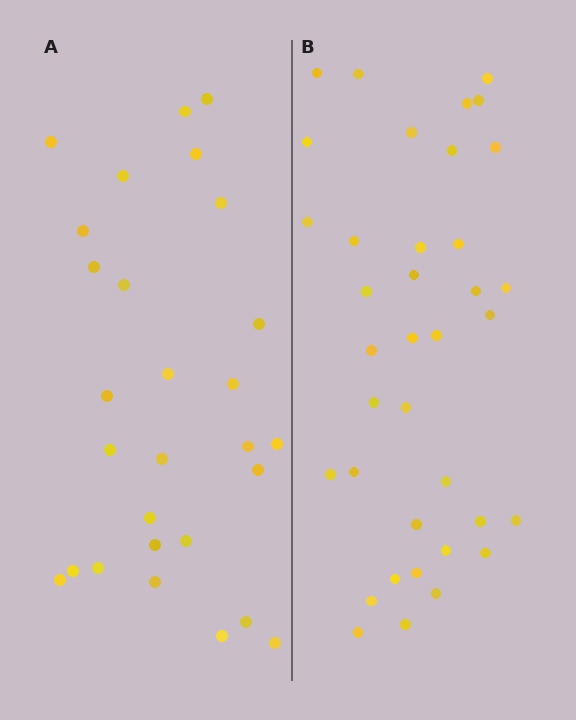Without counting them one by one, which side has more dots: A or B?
Region B (the right region) has more dots.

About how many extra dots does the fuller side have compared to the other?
Region B has roughly 8 or so more dots than region A.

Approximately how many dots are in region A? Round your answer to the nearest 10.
About 30 dots. (The exact count is 28, which rounds to 30.)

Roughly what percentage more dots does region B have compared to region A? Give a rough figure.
About 30% more.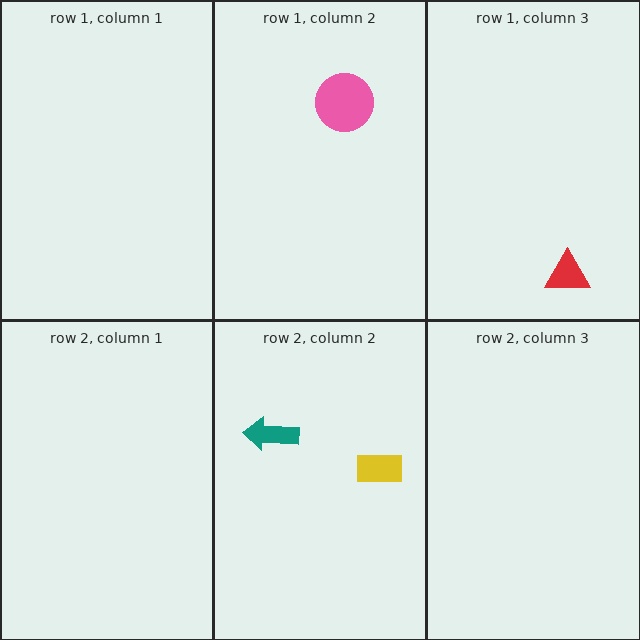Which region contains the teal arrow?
The row 2, column 2 region.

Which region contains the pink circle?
The row 1, column 2 region.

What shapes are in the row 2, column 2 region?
The yellow rectangle, the teal arrow.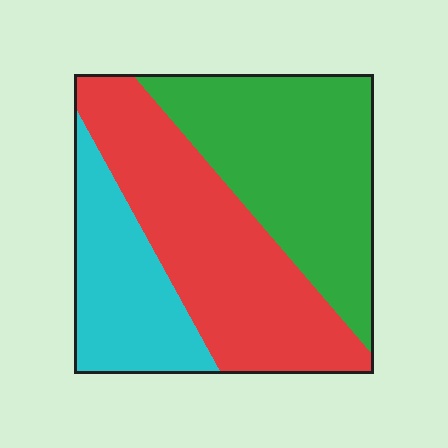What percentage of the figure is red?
Red takes up about two fifths (2/5) of the figure.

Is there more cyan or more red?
Red.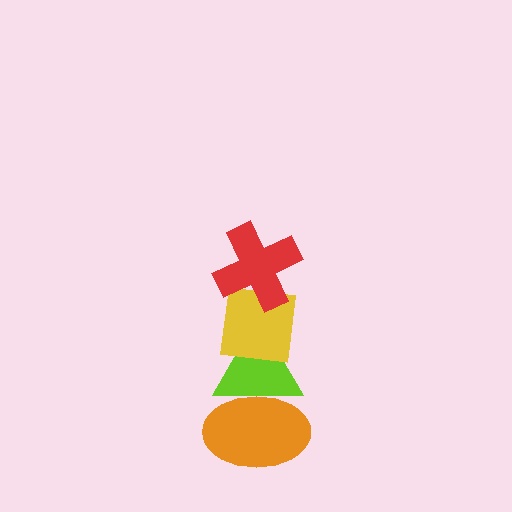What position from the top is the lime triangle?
The lime triangle is 3rd from the top.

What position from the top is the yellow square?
The yellow square is 2nd from the top.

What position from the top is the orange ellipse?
The orange ellipse is 4th from the top.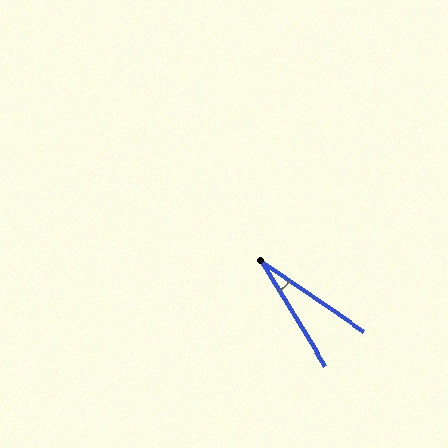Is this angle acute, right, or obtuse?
It is acute.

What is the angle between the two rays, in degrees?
Approximately 24 degrees.